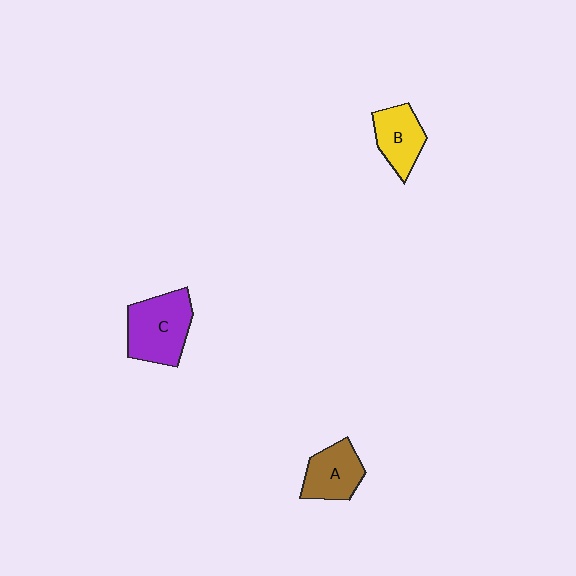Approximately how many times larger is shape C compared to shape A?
Approximately 1.4 times.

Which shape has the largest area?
Shape C (purple).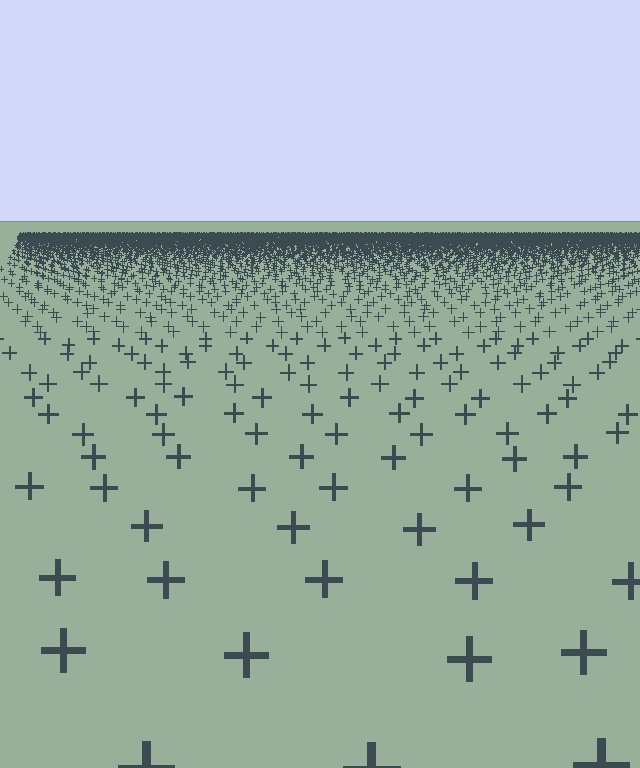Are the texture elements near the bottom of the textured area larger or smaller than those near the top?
Larger. Near the bottom, elements are closer to the viewer and appear at a bigger on-screen size.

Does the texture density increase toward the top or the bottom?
Density increases toward the top.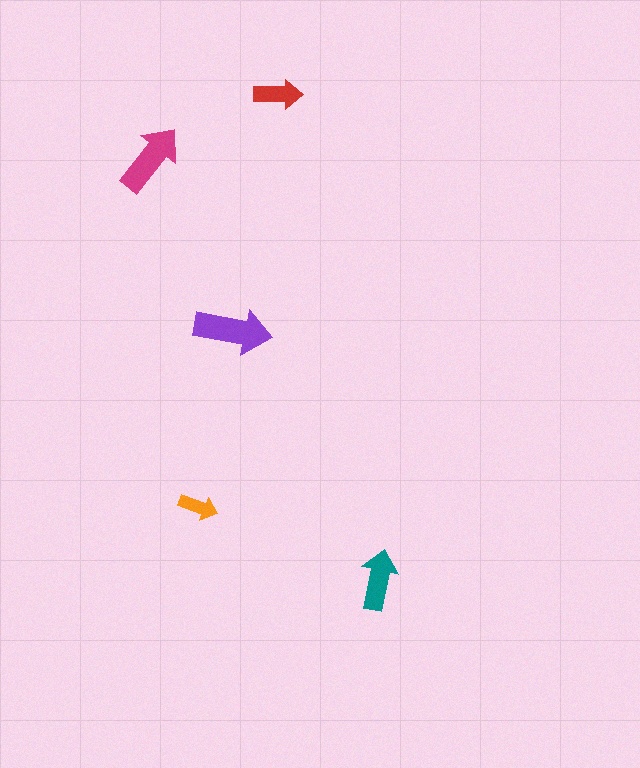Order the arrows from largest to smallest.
the purple one, the magenta one, the teal one, the red one, the orange one.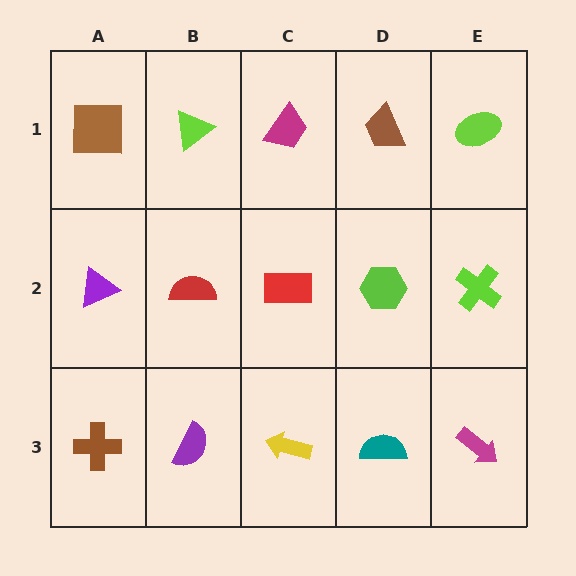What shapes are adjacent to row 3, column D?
A lime hexagon (row 2, column D), a yellow arrow (row 3, column C), a magenta arrow (row 3, column E).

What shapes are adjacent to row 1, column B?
A red semicircle (row 2, column B), a brown square (row 1, column A), a magenta trapezoid (row 1, column C).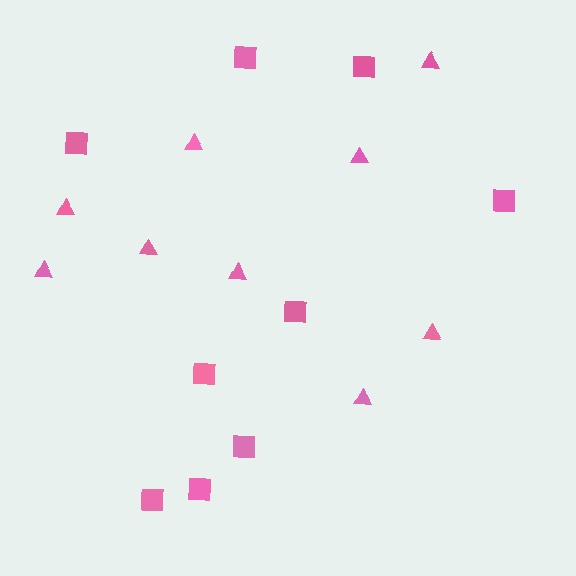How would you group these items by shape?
There are 2 groups: one group of triangles (9) and one group of squares (9).